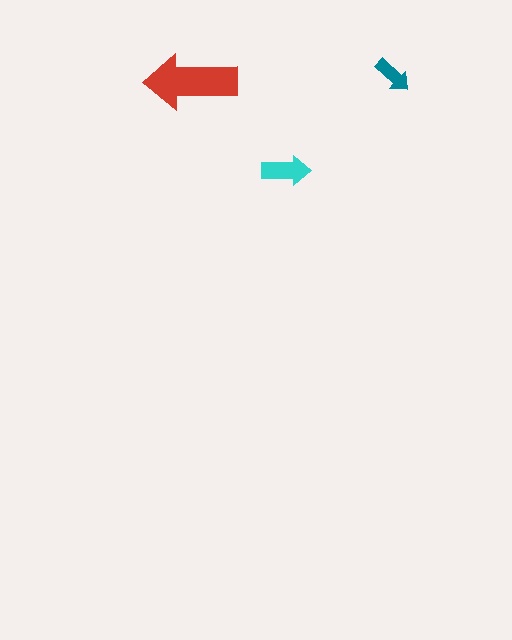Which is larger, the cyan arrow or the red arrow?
The red one.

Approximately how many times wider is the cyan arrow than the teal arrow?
About 1.5 times wider.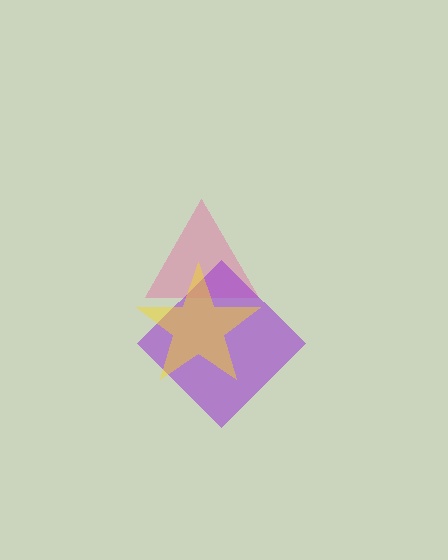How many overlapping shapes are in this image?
There are 3 overlapping shapes in the image.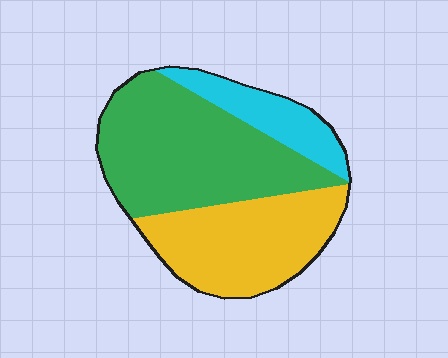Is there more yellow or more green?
Green.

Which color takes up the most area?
Green, at roughly 50%.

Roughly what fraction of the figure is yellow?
Yellow covers about 35% of the figure.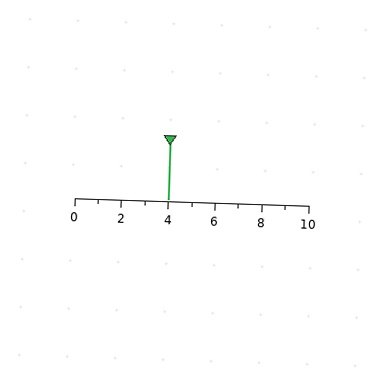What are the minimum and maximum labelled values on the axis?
The axis runs from 0 to 10.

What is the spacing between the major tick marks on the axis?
The major ticks are spaced 2 apart.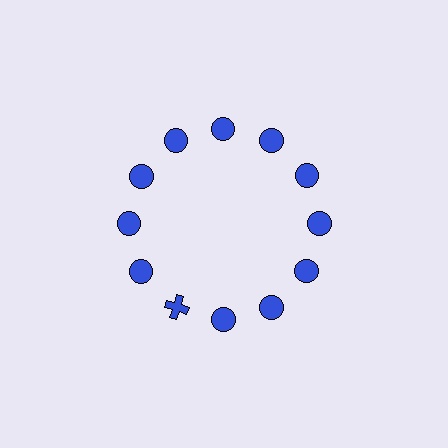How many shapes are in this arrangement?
There are 12 shapes arranged in a ring pattern.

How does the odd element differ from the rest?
It has a different shape: cross instead of circle.